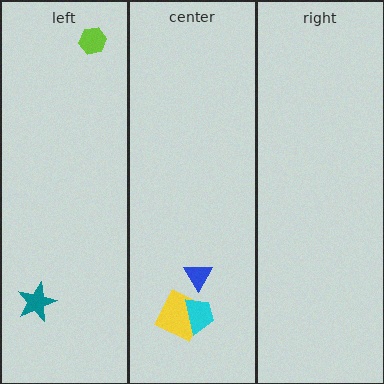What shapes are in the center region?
The blue triangle, the yellow square, the cyan trapezoid.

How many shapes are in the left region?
2.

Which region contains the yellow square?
The center region.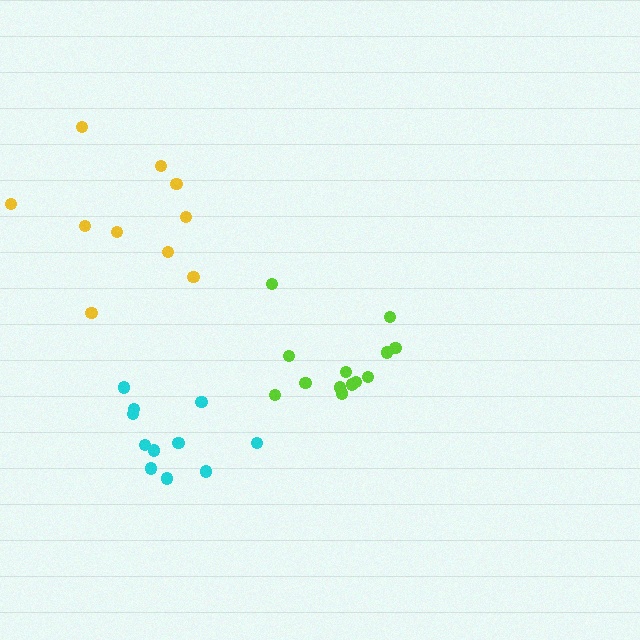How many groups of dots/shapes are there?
There are 3 groups.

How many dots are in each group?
Group 1: 11 dots, Group 2: 13 dots, Group 3: 10 dots (34 total).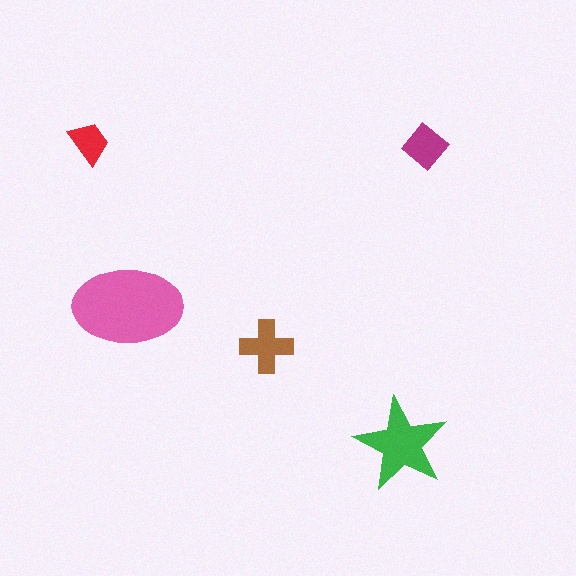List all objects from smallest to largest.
The red trapezoid, the magenta diamond, the brown cross, the green star, the pink ellipse.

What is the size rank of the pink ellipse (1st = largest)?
1st.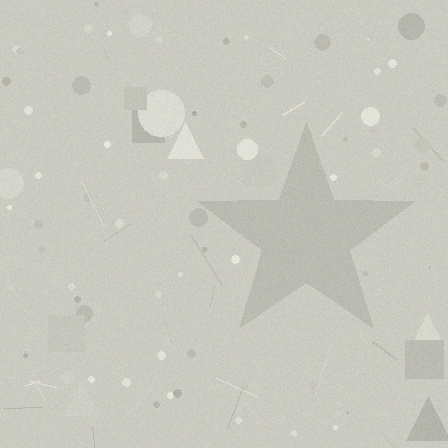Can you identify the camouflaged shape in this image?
The camouflaged shape is a star.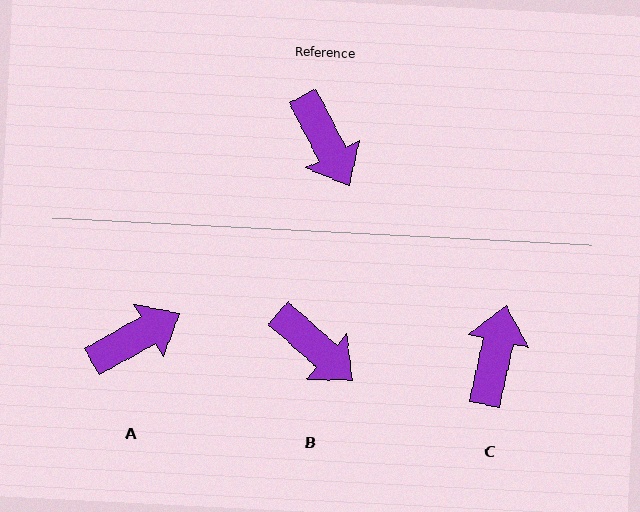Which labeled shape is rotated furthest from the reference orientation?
C, about 141 degrees away.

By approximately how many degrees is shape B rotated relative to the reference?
Approximately 21 degrees counter-clockwise.